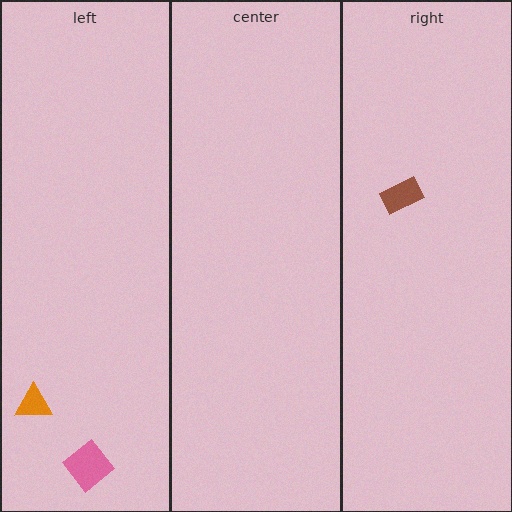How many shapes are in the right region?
1.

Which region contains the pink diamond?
The left region.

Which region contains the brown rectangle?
The right region.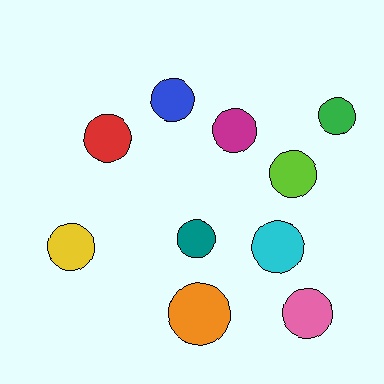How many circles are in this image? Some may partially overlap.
There are 10 circles.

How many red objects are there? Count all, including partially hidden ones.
There is 1 red object.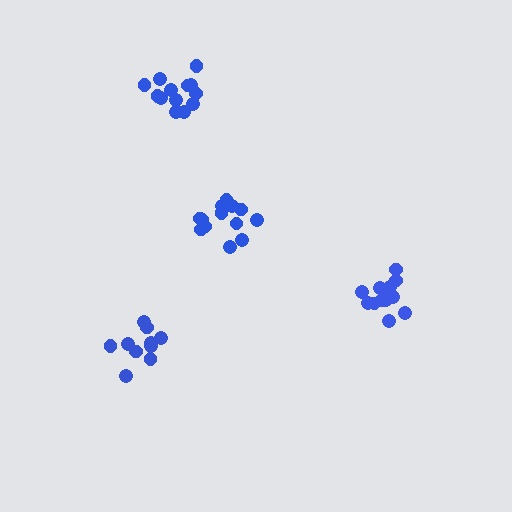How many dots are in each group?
Group 1: 13 dots, Group 2: 10 dots, Group 3: 16 dots, Group 4: 14 dots (53 total).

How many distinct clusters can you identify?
There are 4 distinct clusters.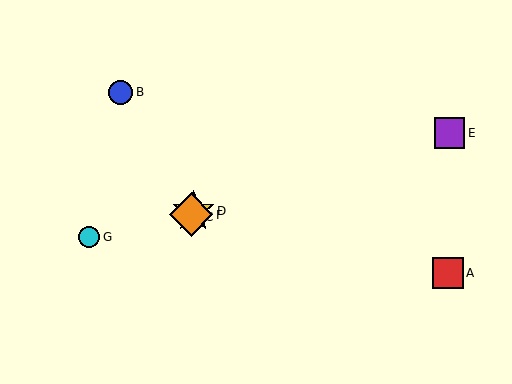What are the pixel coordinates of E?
Object E is at (450, 133).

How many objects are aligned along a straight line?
3 objects (C, D, F) are aligned along a straight line.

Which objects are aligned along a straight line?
Objects C, D, F are aligned along a straight line.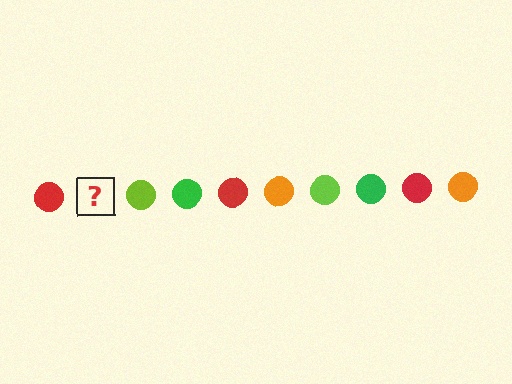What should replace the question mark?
The question mark should be replaced with an orange circle.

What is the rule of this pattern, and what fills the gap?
The rule is that the pattern cycles through red, orange, lime, green circles. The gap should be filled with an orange circle.